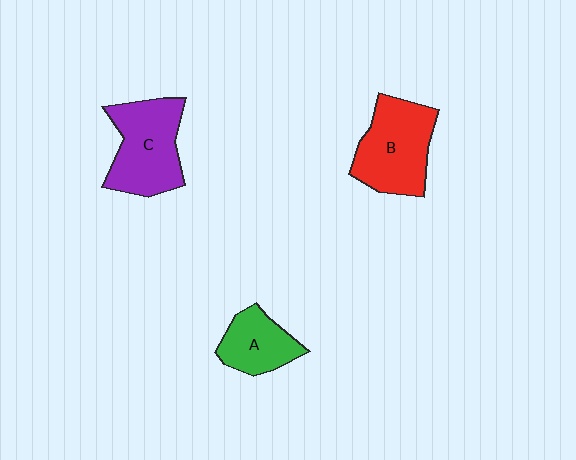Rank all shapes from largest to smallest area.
From largest to smallest: C (purple), B (red), A (green).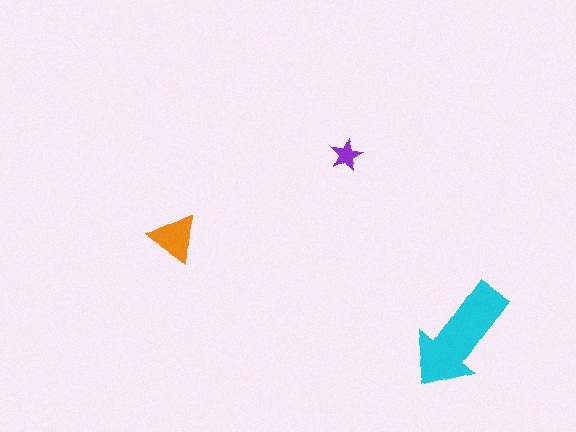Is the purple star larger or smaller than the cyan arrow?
Smaller.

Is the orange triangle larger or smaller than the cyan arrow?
Smaller.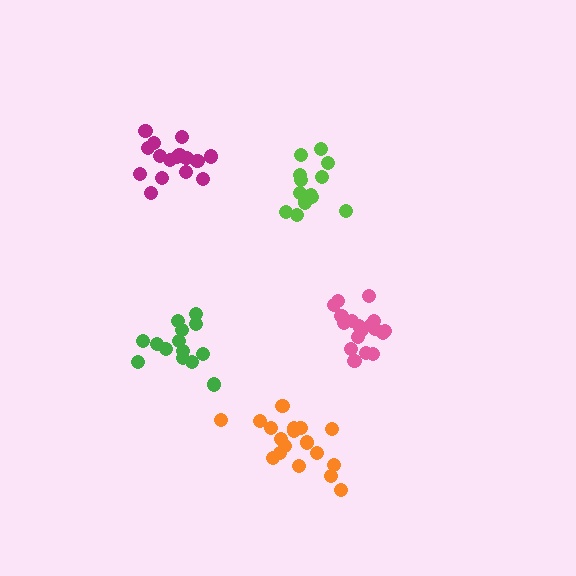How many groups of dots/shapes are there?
There are 5 groups.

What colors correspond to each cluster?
The clusters are colored: green, magenta, orange, lime, pink.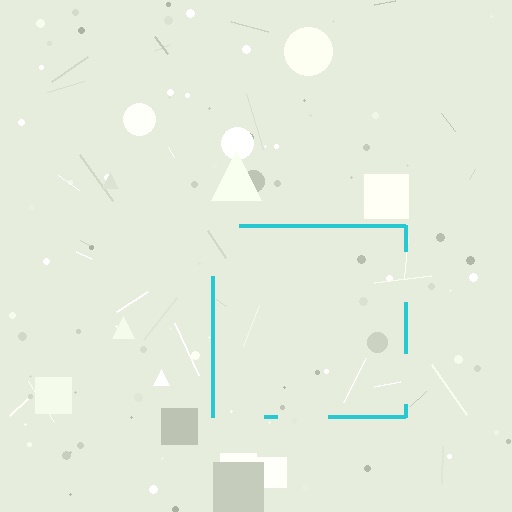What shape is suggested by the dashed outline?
The dashed outline suggests a square.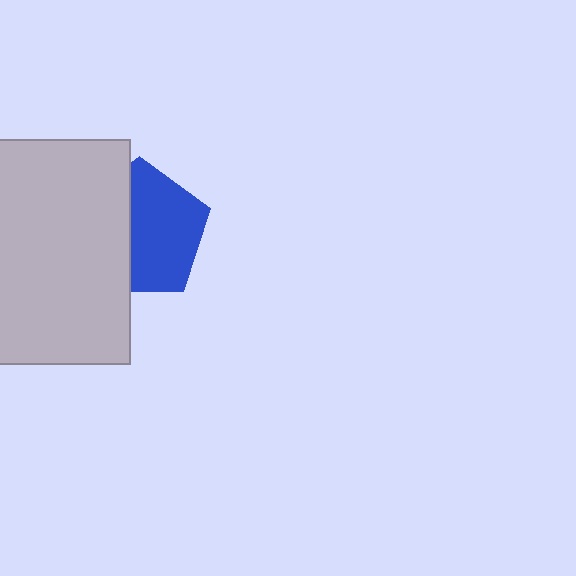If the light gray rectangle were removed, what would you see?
You would see the complete blue pentagon.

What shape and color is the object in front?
The object in front is a light gray rectangle.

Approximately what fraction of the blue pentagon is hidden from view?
Roughly 42% of the blue pentagon is hidden behind the light gray rectangle.